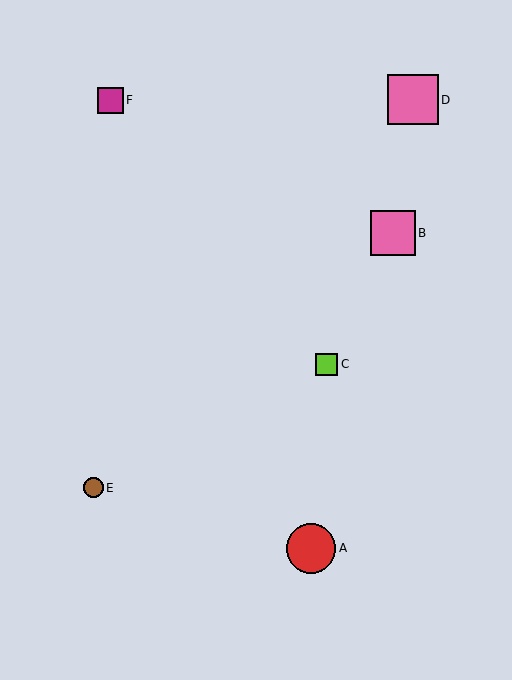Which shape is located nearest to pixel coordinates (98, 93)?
The magenta square (labeled F) at (110, 100) is nearest to that location.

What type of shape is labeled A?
Shape A is a red circle.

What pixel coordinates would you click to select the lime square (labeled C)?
Click at (327, 364) to select the lime square C.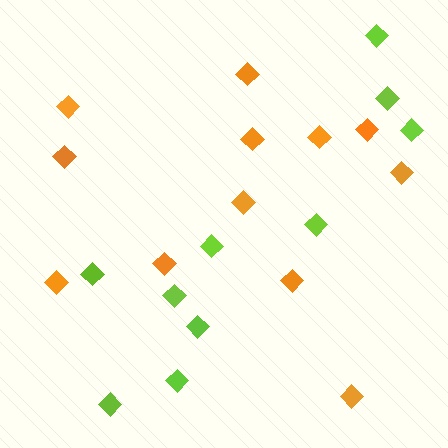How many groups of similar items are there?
There are 2 groups: one group of lime diamonds (10) and one group of orange diamonds (12).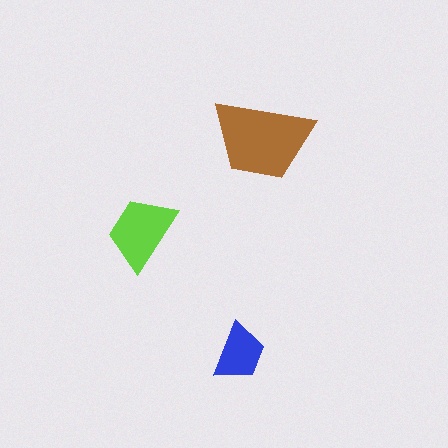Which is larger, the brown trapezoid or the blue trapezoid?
The brown one.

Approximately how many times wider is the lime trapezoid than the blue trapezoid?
About 1.5 times wider.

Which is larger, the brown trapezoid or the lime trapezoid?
The brown one.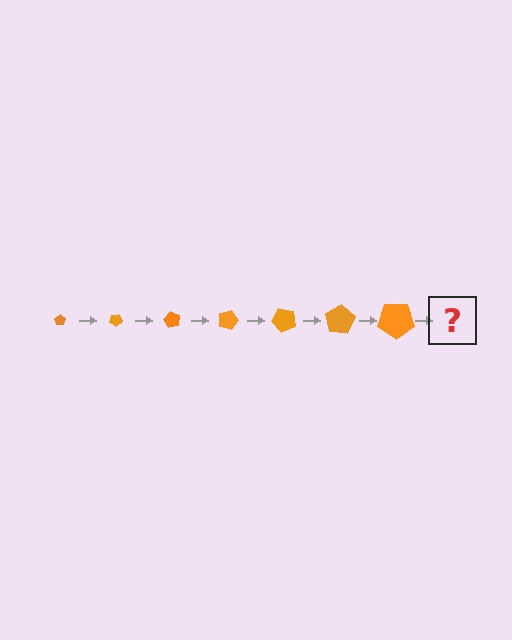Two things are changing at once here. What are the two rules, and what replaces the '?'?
The two rules are that the pentagon grows larger each step and it rotates 30 degrees each step. The '?' should be a pentagon, larger than the previous one and rotated 210 degrees from the start.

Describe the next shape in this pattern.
It should be a pentagon, larger than the previous one and rotated 210 degrees from the start.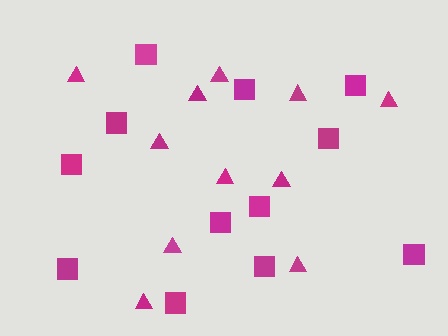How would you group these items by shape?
There are 2 groups: one group of triangles (11) and one group of squares (12).